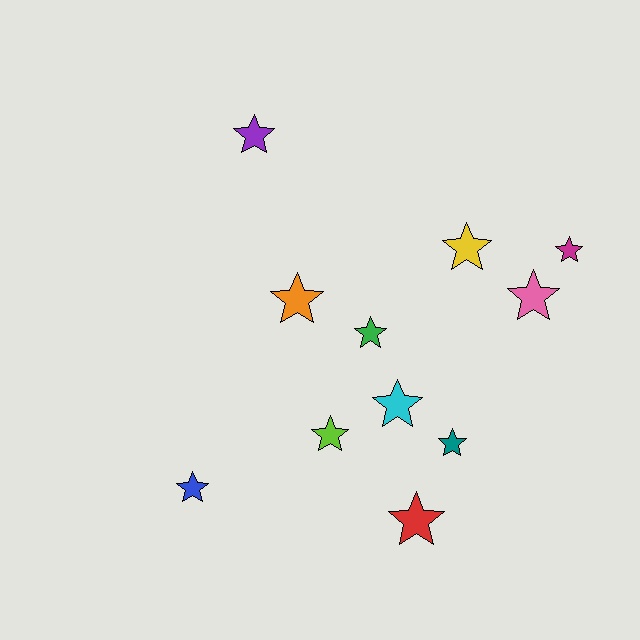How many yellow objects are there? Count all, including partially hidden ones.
There is 1 yellow object.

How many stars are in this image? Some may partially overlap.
There are 11 stars.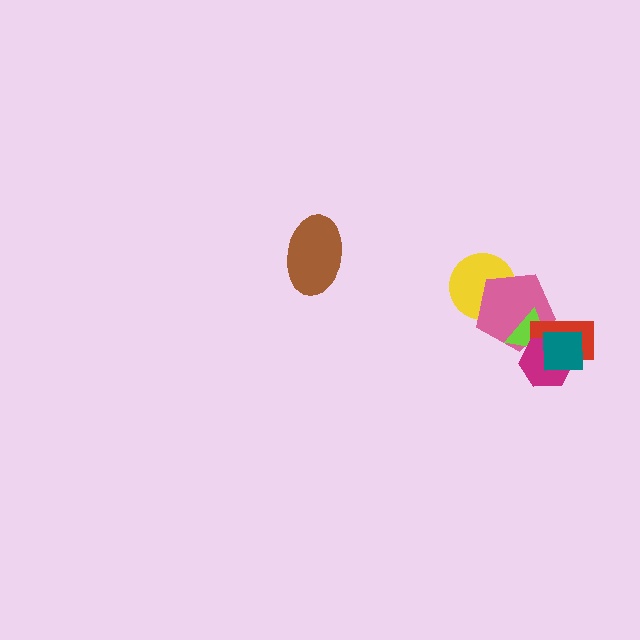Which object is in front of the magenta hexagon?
The teal square is in front of the magenta hexagon.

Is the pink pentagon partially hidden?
Yes, it is partially covered by another shape.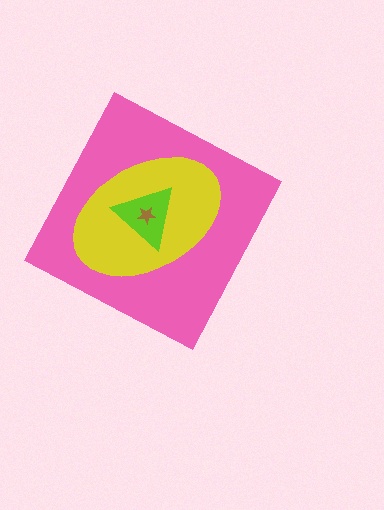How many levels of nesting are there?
4.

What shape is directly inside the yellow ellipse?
The lime triangle.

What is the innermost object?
The brown star.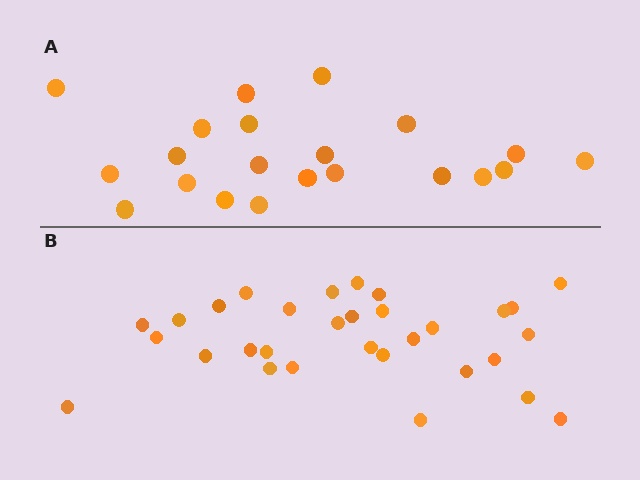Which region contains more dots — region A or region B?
Region B (the bottom region) has more dots.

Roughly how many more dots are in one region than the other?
Region B has roughly 10 or so more dots than region A.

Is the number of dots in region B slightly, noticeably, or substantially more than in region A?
Region B has substantially more. The ratio is roughly 1.5 to 1.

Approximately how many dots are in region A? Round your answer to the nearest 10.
About 20 dots. (The exact count is 21, which rounds to 20.)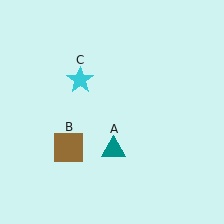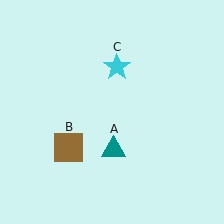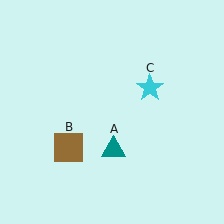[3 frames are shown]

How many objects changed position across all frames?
1 object changed position: cyan star (object C).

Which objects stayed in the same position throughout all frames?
Teal triangle (object A) and brown square (object B) remained stationary.